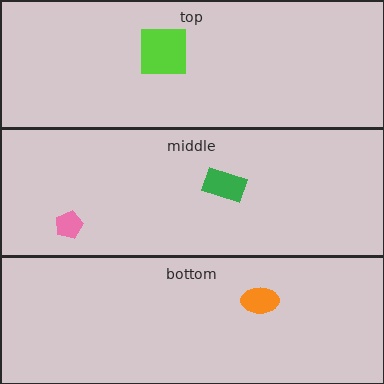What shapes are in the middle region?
The pink pentagon, the green rectangle.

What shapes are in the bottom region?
The orange ellipse.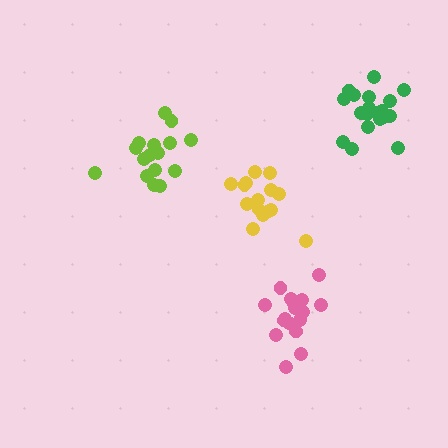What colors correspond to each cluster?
The clusters are colored: yellow, green, lime, pink.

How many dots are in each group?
Group 1: 16 dots, Group 2: 19 dots, Group 3: 16 dots, Group 4: 17 dots (68 total).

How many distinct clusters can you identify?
There are 4 distinct clusters.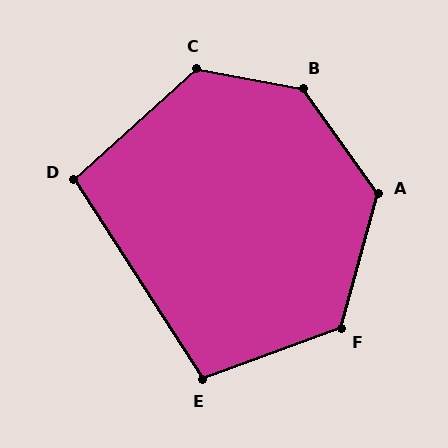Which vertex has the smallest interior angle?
D, at approximately 99 degrees.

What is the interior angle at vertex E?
Approximately 103 degrees (obtuse).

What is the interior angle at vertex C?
Approximately 128 degrees (obtuse).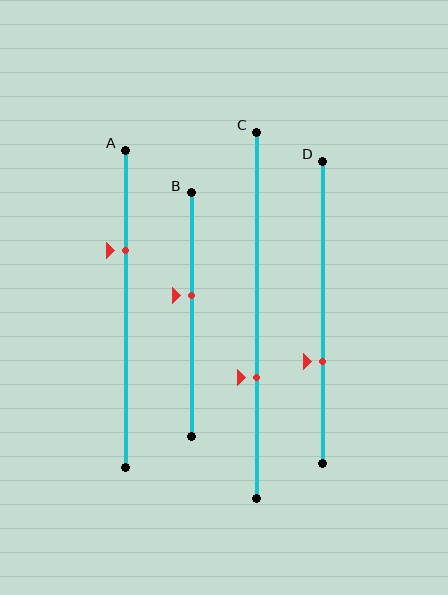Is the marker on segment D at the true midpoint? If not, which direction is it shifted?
No, the marker on segment D is shifted downward by about 16% of the segment length.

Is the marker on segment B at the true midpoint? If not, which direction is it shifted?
No, the marker on segment B is shifted upward by about 8% of the segment length.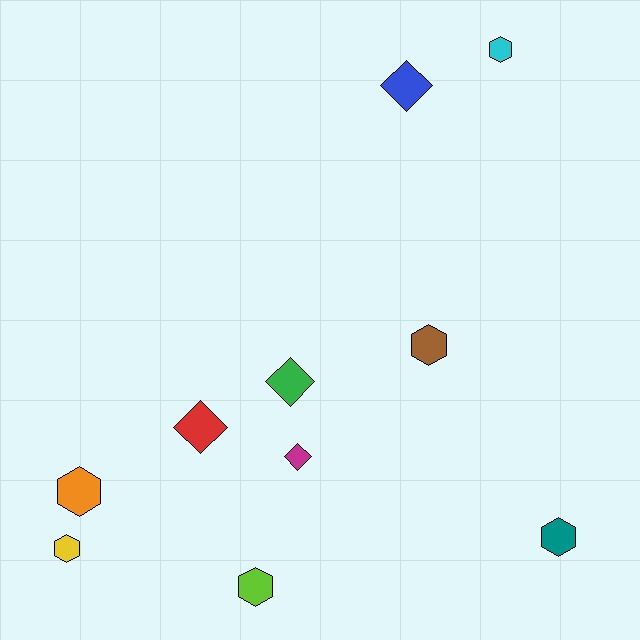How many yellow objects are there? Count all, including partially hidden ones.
There is 1 yellow object.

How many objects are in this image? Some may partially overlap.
There are 10 objects.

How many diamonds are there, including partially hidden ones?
There are 4 diamonds.